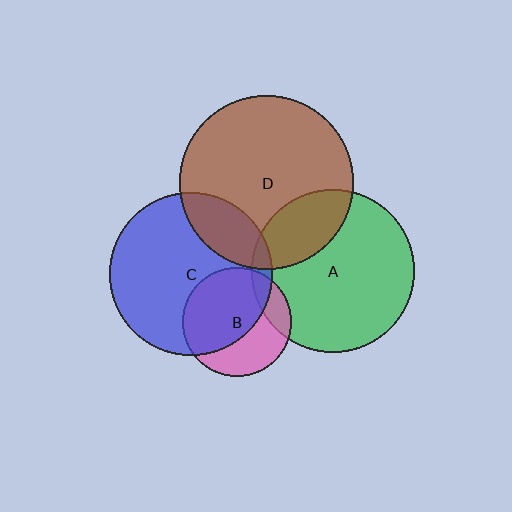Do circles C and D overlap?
Yes.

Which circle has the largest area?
Circle D (brown).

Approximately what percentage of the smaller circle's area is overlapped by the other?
Approximately 20%.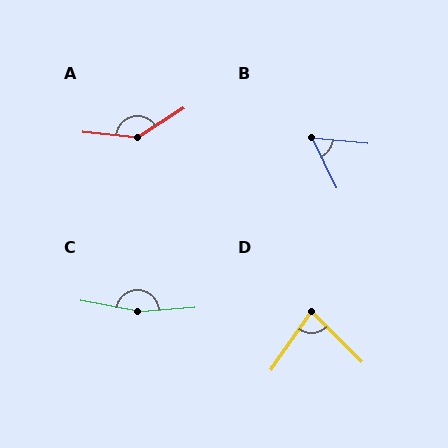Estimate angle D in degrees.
Approximately 80 degrees.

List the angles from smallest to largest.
B (58°), D (80°), A (142°), C (165°).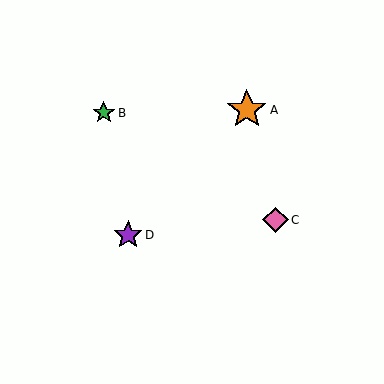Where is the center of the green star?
The center of the green star is at (104, 113).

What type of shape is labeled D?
Shape D is a purple star.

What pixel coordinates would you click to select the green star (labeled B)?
Click at (104, 113) to select the green star B.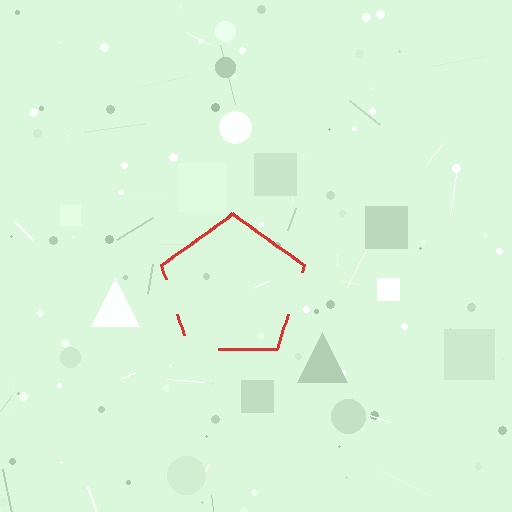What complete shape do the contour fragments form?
The contour fragments form a pentagon.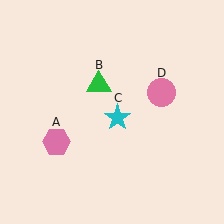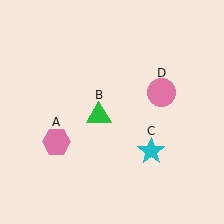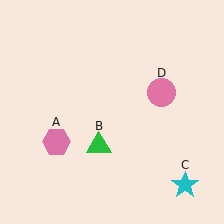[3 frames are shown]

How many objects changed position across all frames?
2 objects changed position: green triangle (object B), cyan star (object C).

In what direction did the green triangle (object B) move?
The green triangle (object B) moved down.